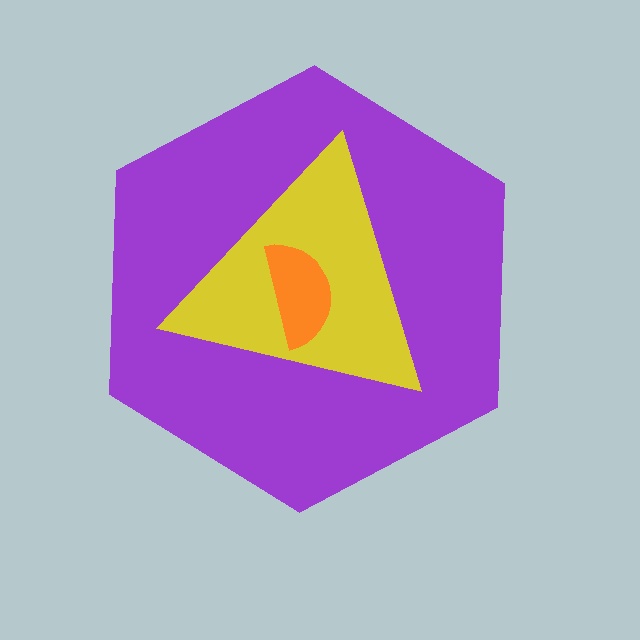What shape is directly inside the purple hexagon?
The yellow triangle.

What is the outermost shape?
The purple hexagon.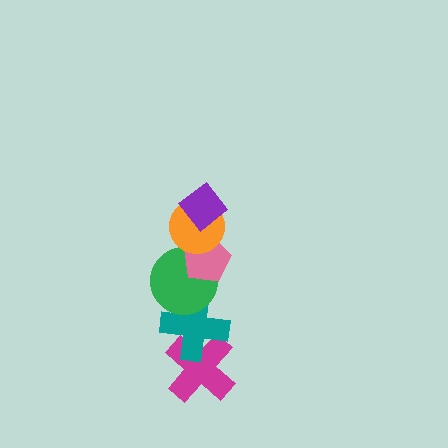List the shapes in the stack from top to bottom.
From top to bottom: the purple diamond, the orange circle, the pink pentagon, the green circle, the teal cross, the magenta cross.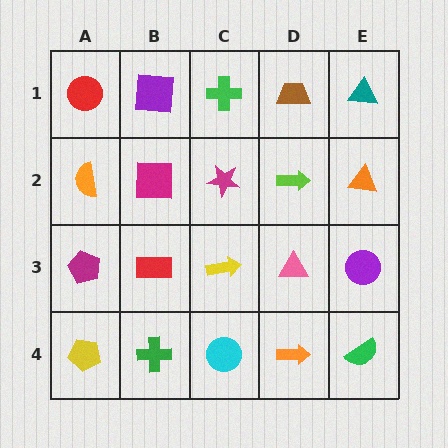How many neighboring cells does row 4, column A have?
2.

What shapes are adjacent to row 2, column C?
A green cross (row 1, column C), a yellow arrow (row 3, column C), a magenta square (row 2, column B), a lime arrow (row 2, column D).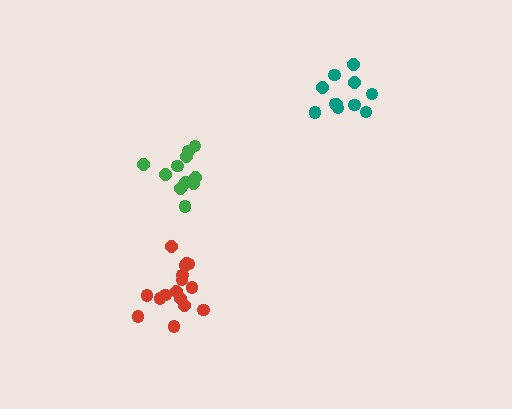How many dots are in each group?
Group 1: 11 dots, Group 2: 16 dots, Group 3: 11 dots (38 total).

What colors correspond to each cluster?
The clusters are colored: green, red, teal.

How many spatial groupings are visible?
There are 3 spatial groupings.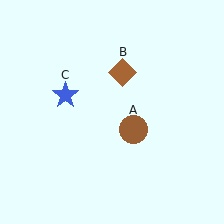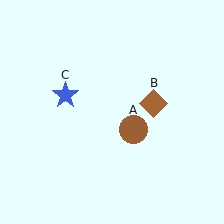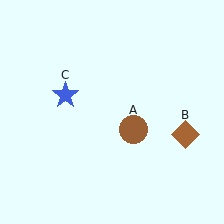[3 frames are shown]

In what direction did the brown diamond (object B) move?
The brown diamond (object B) moved down and to the right.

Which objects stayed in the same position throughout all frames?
Brown circle (object A) and blue star (object C) remained stationary.